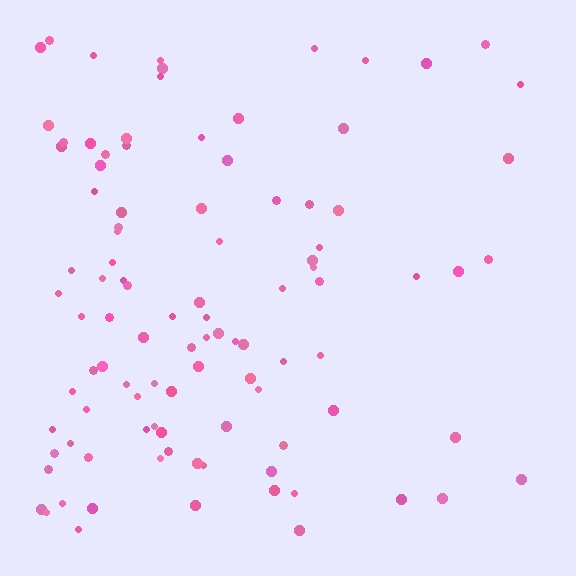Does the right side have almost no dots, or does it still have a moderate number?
Still a moderate number, just noticeably fewer than the left.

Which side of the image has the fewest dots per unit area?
The right.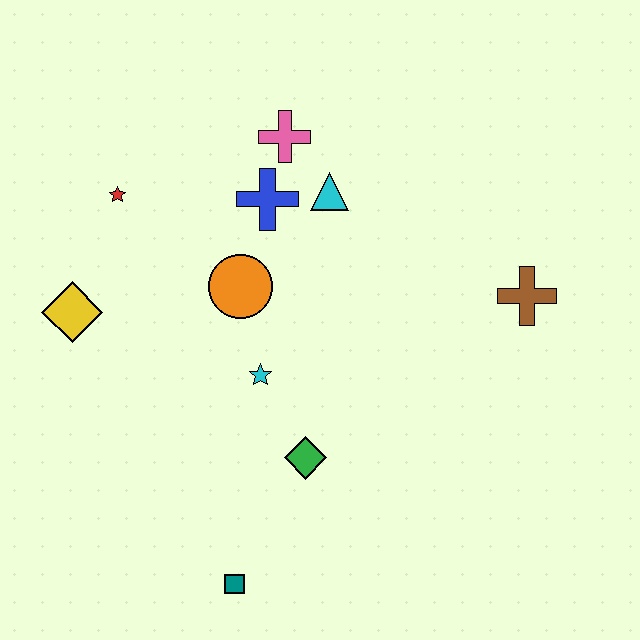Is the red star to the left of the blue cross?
Yes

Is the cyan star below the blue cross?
Yes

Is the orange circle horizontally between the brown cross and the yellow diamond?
Yes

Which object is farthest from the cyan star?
The brown cross is farthest from the cyan star.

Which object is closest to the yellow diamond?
The red star is closest to the yellow diamond.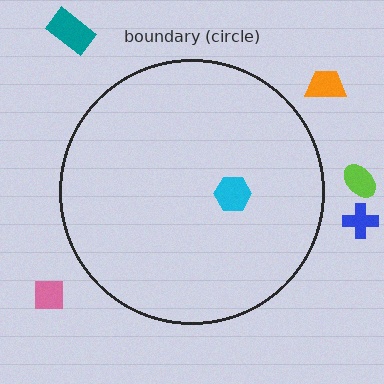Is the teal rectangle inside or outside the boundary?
Outside.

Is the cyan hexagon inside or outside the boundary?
Inside.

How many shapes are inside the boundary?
1 inside, 5 outside.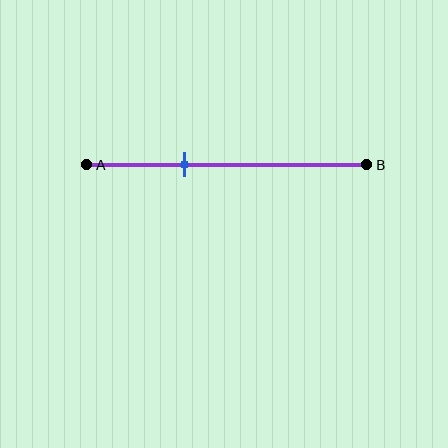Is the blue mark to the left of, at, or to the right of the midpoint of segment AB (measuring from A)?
The blue mark is to the left of the midpoint of segment AB.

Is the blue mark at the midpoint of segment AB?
No, the mark is at about 35% from A, not at the 50% midpoint.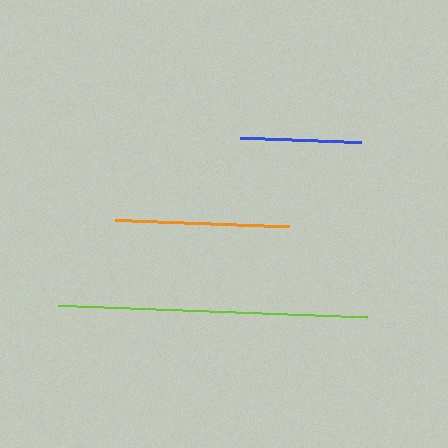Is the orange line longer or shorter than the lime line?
The lime line is longer than the orange line.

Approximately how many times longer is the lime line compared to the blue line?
The lime line is approximately 2.6 times the length of the blue line.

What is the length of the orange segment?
The orange segment is approximately 174 pixels long.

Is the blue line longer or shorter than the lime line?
The lime line is longer than the blue line.